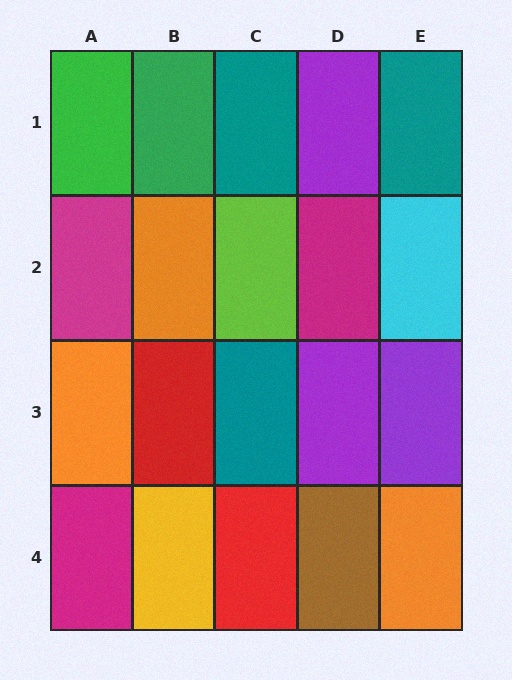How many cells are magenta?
3 cells are magenta.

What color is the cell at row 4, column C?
Red.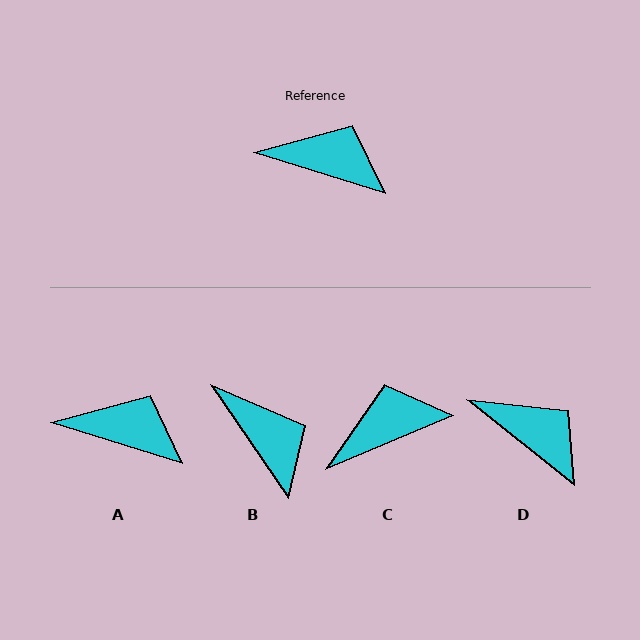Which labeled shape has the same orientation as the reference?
A.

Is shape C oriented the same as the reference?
No, it is off by about 40 degrees.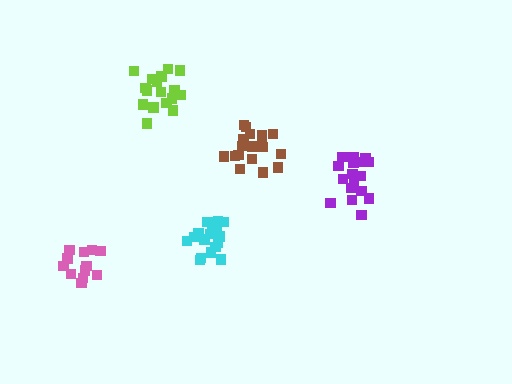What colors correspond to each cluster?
The clusters are colored: purple, brown, pink, lime, cyan.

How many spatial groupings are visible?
There are 5 spatial groupings.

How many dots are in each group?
Group 1: 17 dots, Group 2: 18 dots, Group 3: 12 dots, Group 4: 18 dots, Group 5: 18 dots (83 total).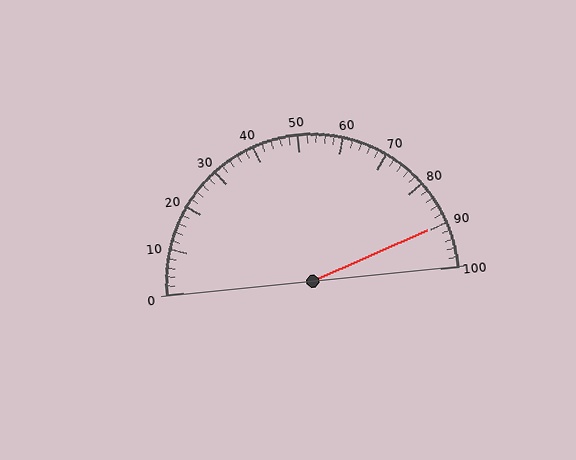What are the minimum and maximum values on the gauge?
The gauge ranges from 0 to 100.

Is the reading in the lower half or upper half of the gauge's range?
The reading is in the upper half of the range (0 to 100).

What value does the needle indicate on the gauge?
The needle indicates approximately 90.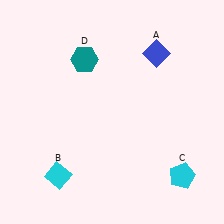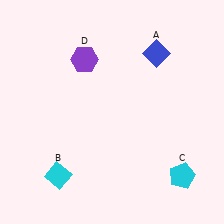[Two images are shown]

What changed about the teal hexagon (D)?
In Image 1, D is teal. In Image 2, it changed to purple.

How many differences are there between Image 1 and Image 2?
There is 1 difference between the two images.